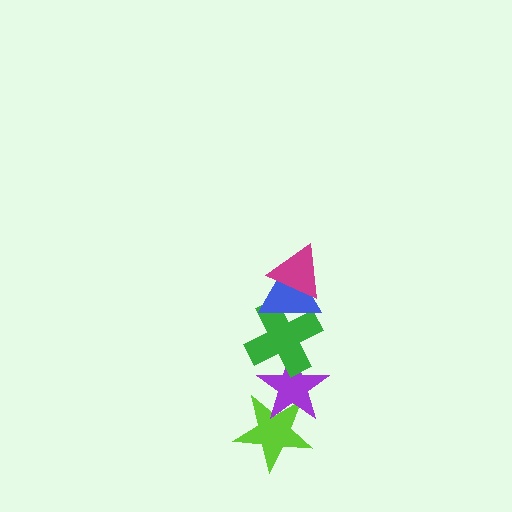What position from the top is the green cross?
The green cross is 3rd from the top.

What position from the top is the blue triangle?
The blue triangle is 2nd from the top.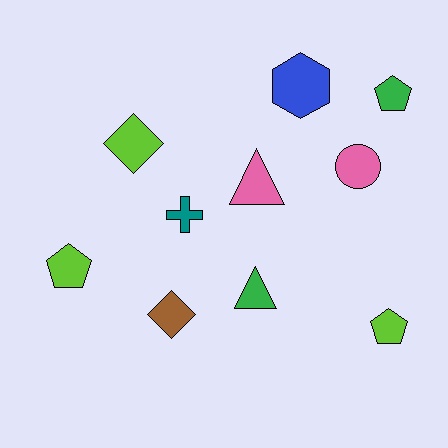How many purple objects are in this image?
There are no purple objects.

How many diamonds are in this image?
There are 2 diamonds.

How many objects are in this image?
There are 10 objects.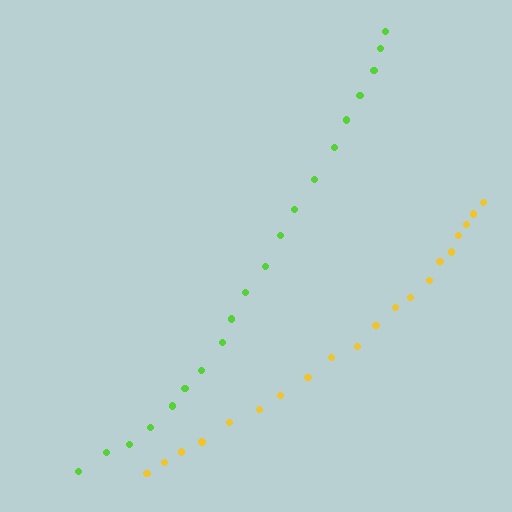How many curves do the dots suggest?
There are 2 distinct paths.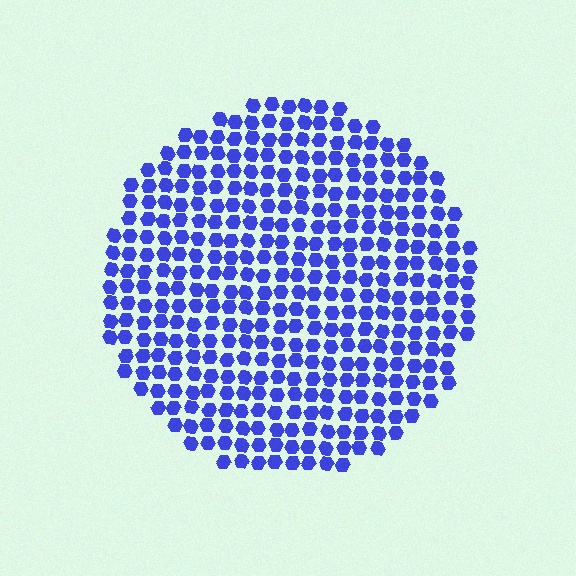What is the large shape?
The large shape is a circle.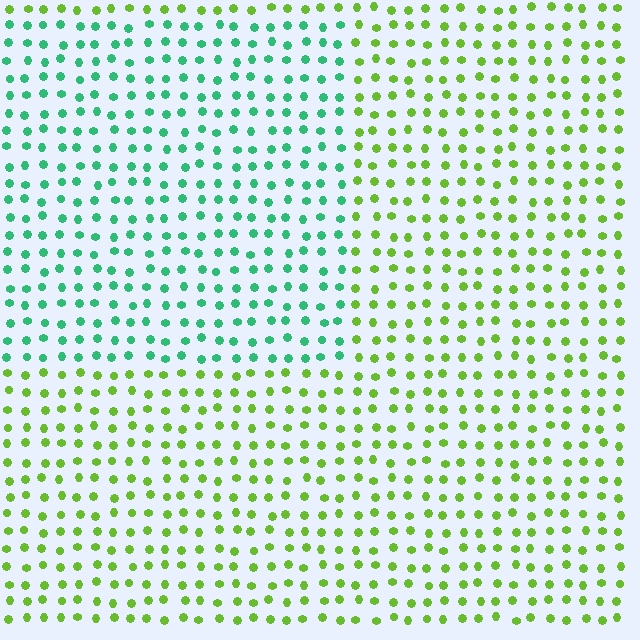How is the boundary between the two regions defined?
The boundary is defined purely by a slight shift in hue (about 55 degrees). Spacing, size, and orientation are identical on both sides.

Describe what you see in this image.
The image is filled with small lime elements in a uniform arrangement. A rectangle-shaped region is visible where the elements are tinted to a slightly different hue, forming a subtle color boundary.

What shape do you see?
I see a rectangle.